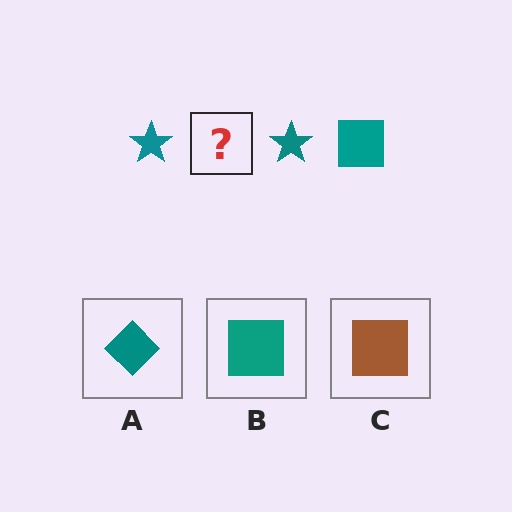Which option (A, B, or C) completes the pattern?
B.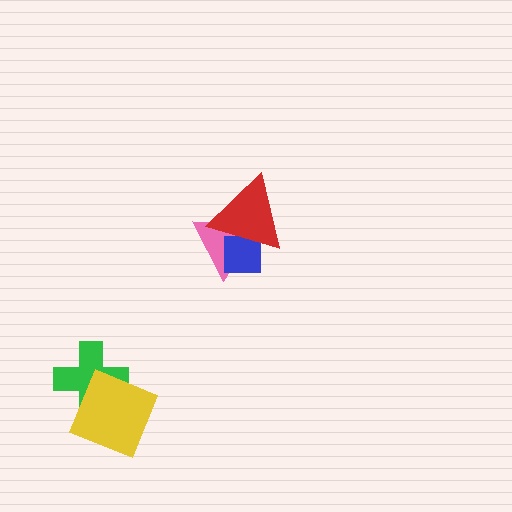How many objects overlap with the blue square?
2 objects overlap with the blue square.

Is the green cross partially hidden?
Yes, it is partially covered by another shape.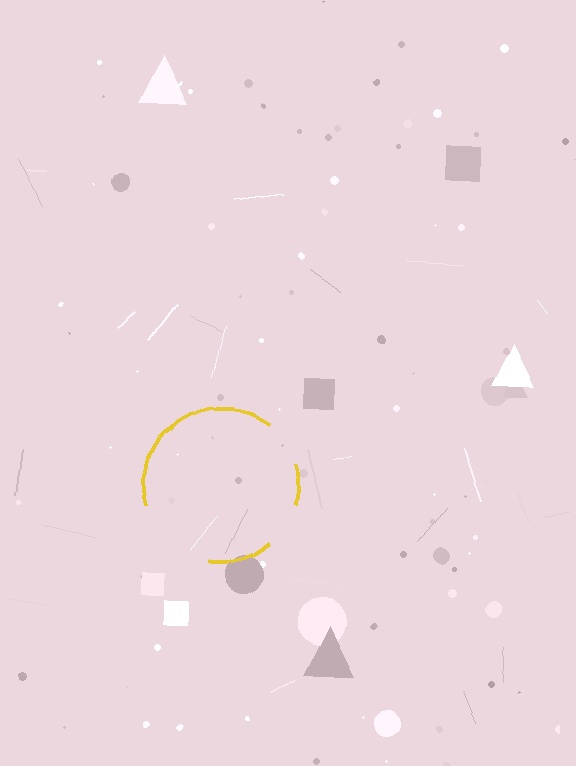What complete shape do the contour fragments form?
The contour fragments form a circle.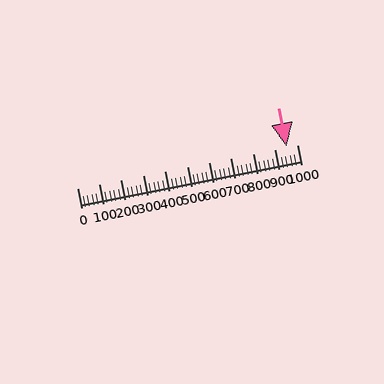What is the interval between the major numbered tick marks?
The major tick marks are spaced 100 units apart.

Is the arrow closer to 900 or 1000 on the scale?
The arrow is closer to 1000.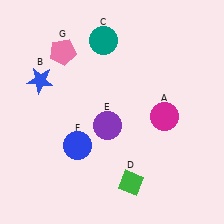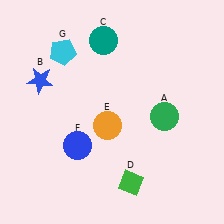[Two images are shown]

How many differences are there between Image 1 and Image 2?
There are 3 differences between the two images.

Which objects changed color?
A changed from magenta to green. E changed from purple to orange. G changed from pink to cyan.